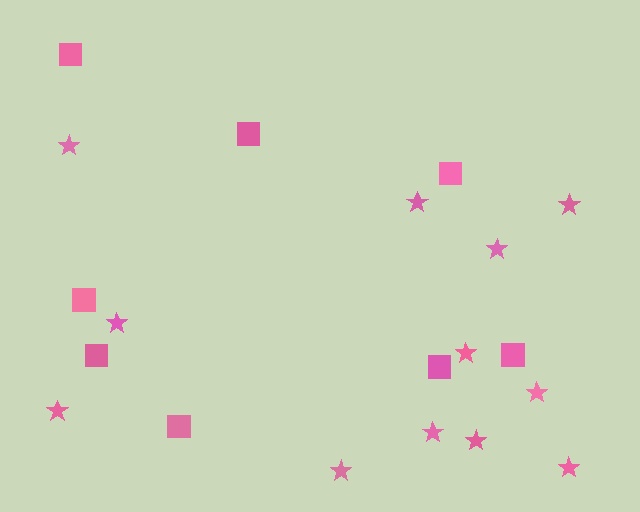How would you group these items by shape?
There are 2 groups: one group of squares (8) and one group of stars (12).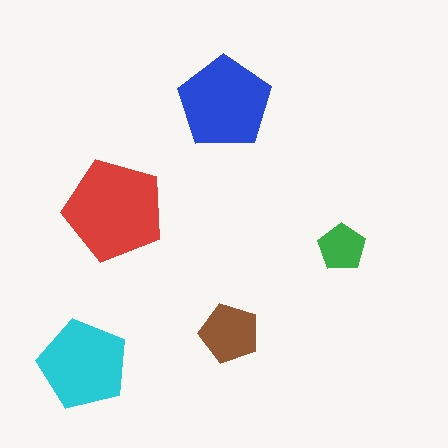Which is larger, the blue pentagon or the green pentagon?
The blue one.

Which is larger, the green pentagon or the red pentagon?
The red one.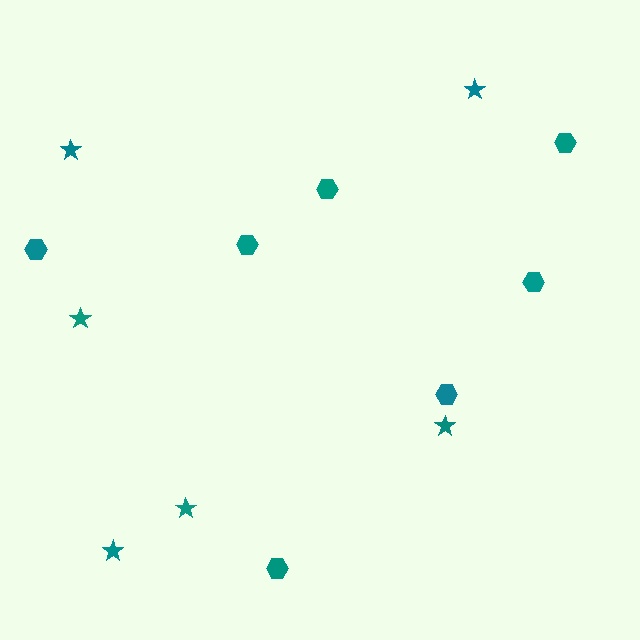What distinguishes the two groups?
There are 2 groups: one group of hexagons (7) and one group of stars (6).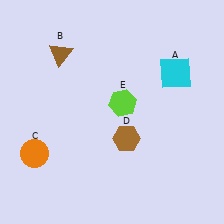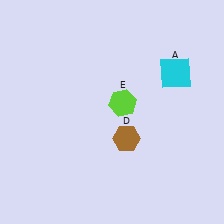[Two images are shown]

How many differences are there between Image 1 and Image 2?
There are 2 differences between the two images.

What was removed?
The brown triangle (B), the orange circle (C) were removed in Image 2.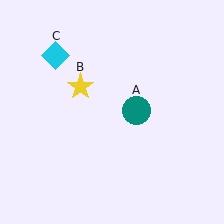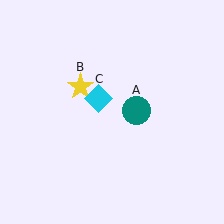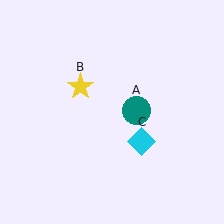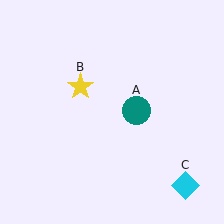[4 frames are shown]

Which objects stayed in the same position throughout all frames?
Teal circle (object A) and yellow star (object B) remained stationary.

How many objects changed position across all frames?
1 object changed position: cyan diamond (object C).